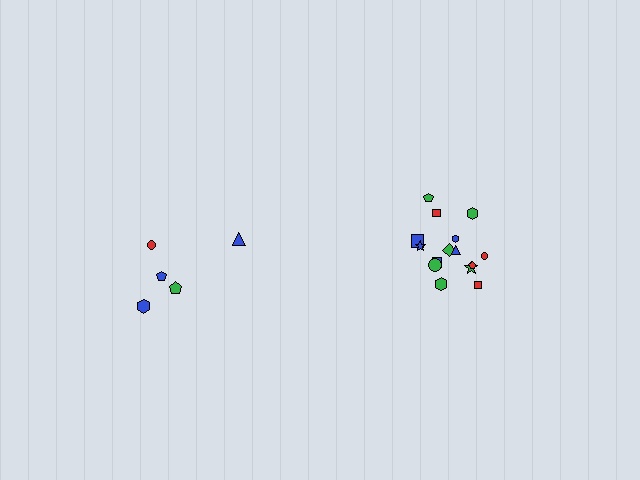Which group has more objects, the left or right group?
The right group.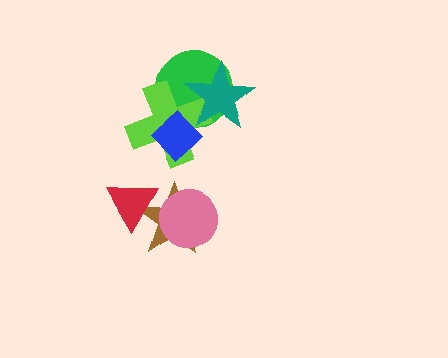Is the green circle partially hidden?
Yes, it is partially covered by another shape.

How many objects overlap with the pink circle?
1 object overlaps with the pink circle.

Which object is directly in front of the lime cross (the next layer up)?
The blue diamond is directly in front of the lime cross.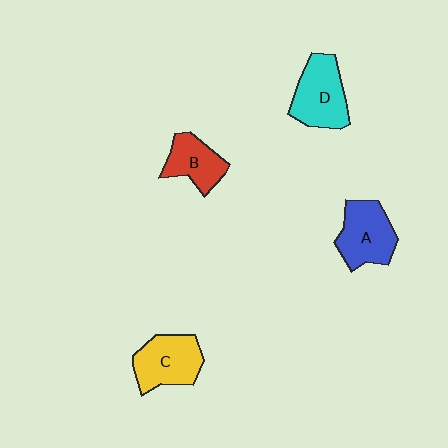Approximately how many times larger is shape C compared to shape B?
Approximately 1.3 times.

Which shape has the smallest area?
Shape B (red).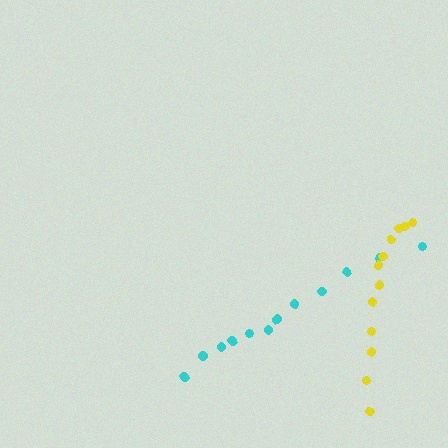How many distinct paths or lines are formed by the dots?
There are 2 distinct paths.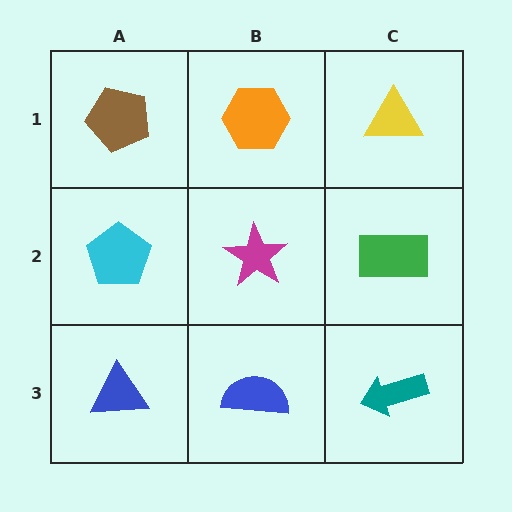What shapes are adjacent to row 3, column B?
A magenta star (row 2, column B), a blue triangle (row 3, column A), a teal arrow (row 3, column C).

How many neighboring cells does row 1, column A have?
2.